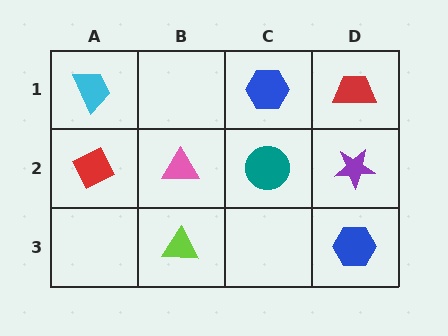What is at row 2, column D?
A purple star.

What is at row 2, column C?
A teal circle.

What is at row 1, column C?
A blue hexagon.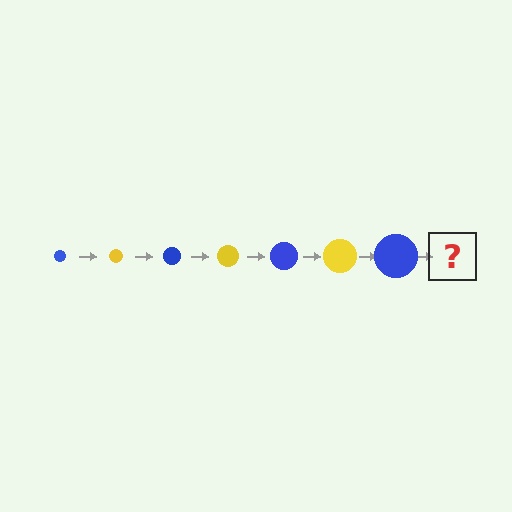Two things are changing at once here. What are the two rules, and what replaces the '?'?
The two rules are that the circle grows larger each step and the color cycles through blue and yellow. The '?' should be a yellow circle, larger than the previous one.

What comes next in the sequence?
The next element should be a yellow circle, larger than the previous one.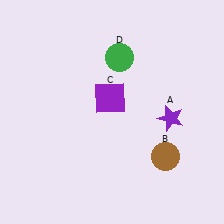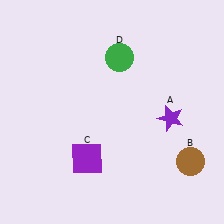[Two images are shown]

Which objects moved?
The objects that moved are: the brown circle (B), the purple square (C).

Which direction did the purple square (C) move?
The purple square (C) moved down.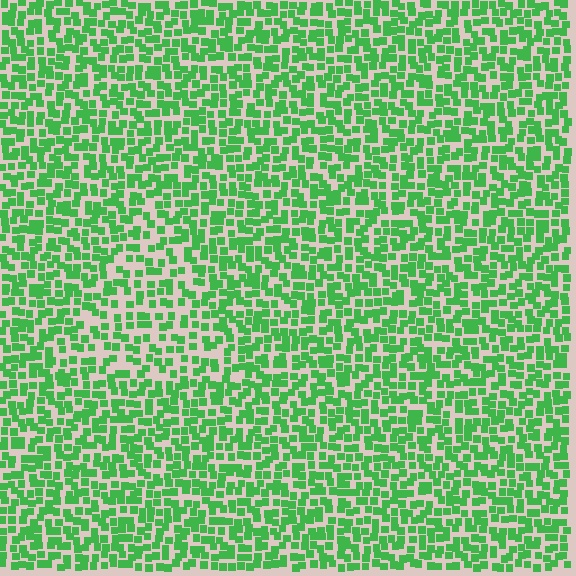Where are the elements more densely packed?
The elements are more densely packed outside the triangle boundary.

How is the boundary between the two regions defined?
The boundary is defined by a change in element density (approximately 1.5x ratio). All elements are the same color, size, and shape.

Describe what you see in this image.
The image contains small green elements arranged at two different densities. A triangle-shaped region is visible where the elements are less densely packed than the surrounding area.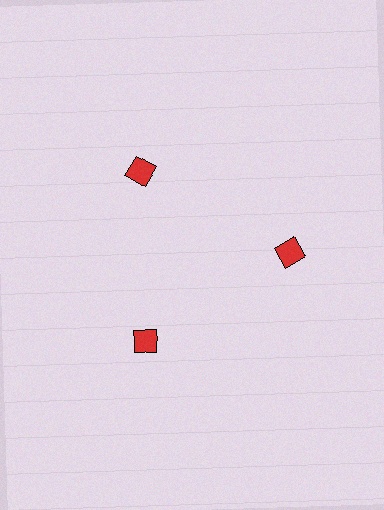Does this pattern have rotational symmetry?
Yes, this pattern has 3-fold rotational symmetry. It looks the same after rotating 120 degrees around the center.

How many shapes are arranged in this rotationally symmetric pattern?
There are 3 shapes, arranged in 3 groups of 1.